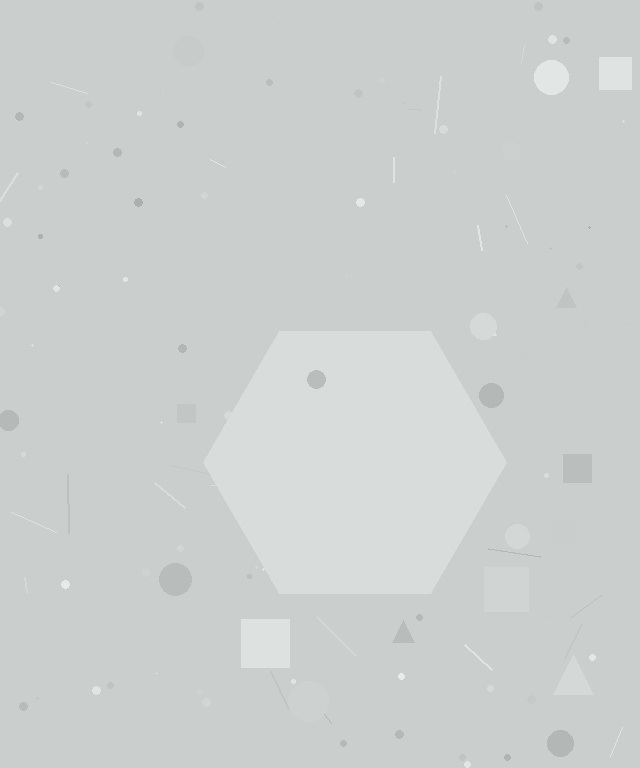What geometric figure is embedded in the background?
A hexagon is embedded in the background.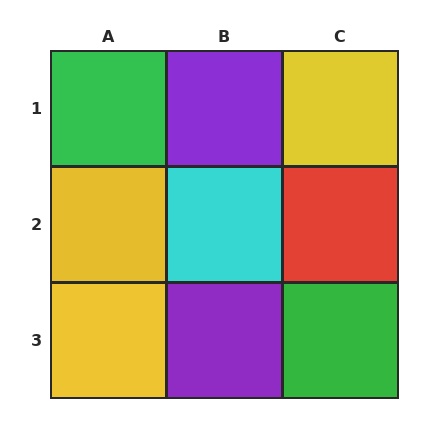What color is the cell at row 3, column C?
Green.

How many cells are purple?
2 cells are purple.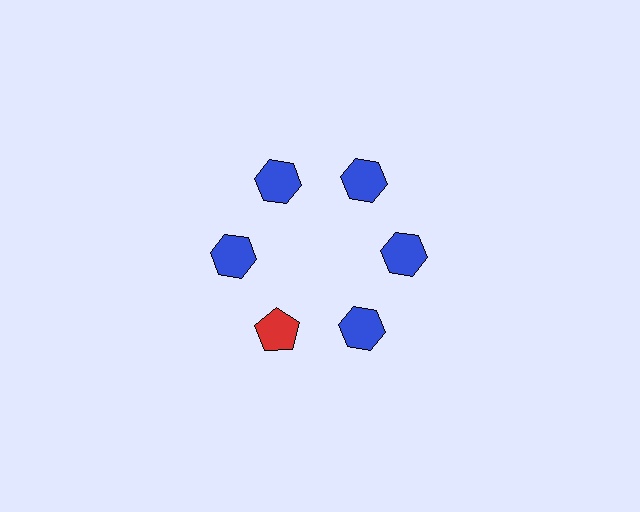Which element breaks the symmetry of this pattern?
The red pentagon at roughly the 7 o'clock position breaks the symmetry. All other shapes are blue hexagons.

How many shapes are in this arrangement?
There are 6 shapes arranged in a ring pattern.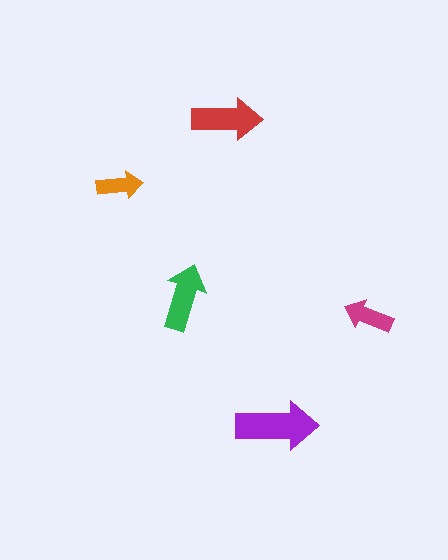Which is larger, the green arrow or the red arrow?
The red one.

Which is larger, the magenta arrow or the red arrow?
The red one.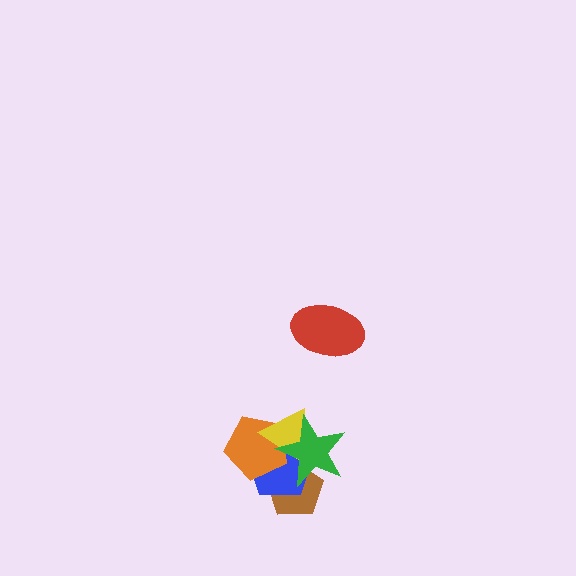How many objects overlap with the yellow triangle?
3 objects overlap with the yellow triangle.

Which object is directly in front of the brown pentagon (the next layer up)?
The blue pentagon is directly in front of the brown pentagon.